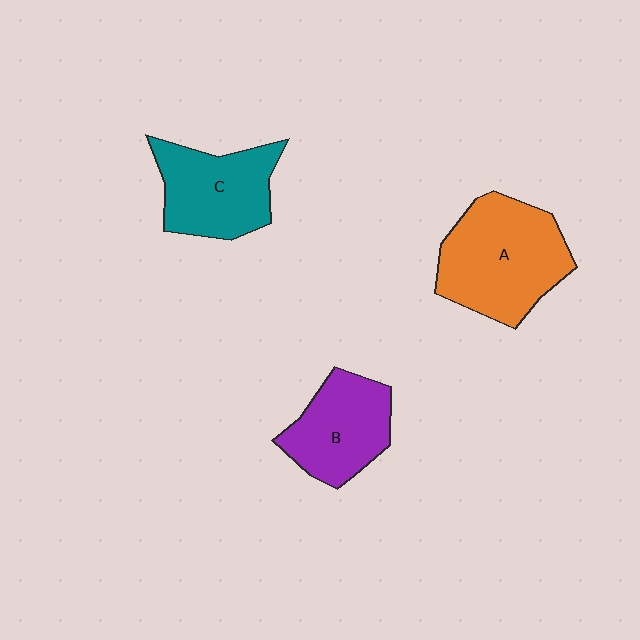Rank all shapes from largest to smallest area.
From largest to smallest: A (orange), C (teal), B (purple).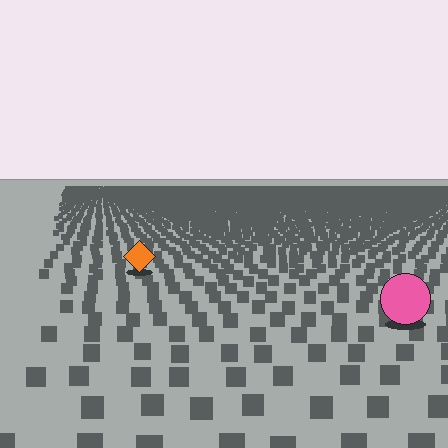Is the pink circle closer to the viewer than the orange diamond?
Yes. The pink circle is closer — you can tell from the texture gradient: the ground texture is coarser near it.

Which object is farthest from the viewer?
The orange diamond is farthest from the viewer. It appears smaller and the ground texture around it is denser.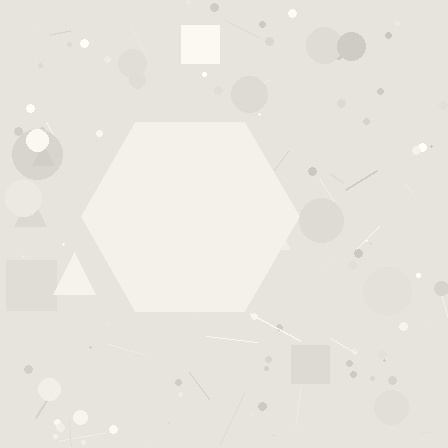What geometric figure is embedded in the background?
A hexagon is embedded in the background.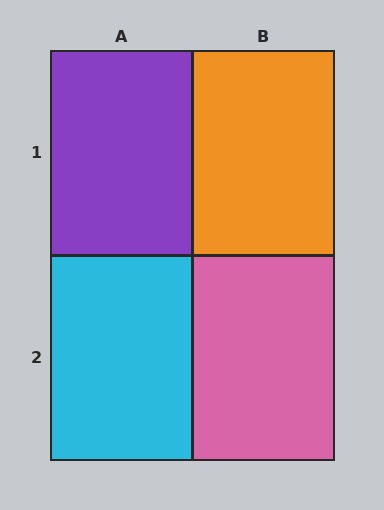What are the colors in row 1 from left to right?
Purple, orange.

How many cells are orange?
1 cell is orange.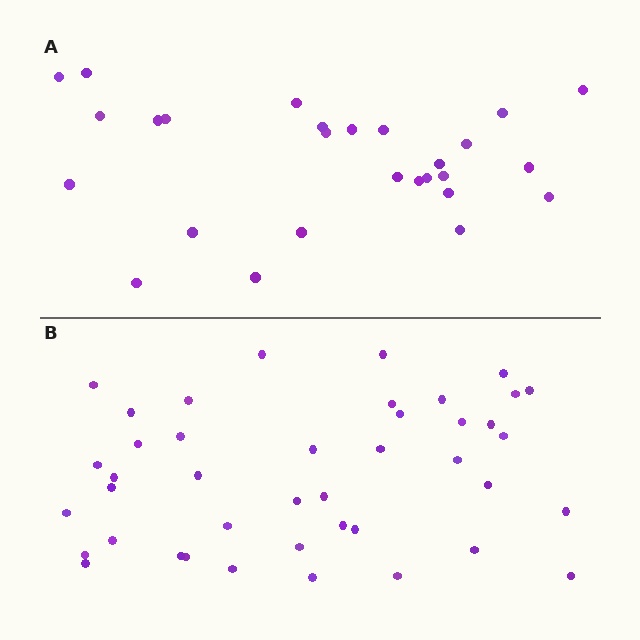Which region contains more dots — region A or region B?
Region B (the bottom region) has more dots.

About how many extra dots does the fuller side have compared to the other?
Region B has approximately 15 more dots than region A.